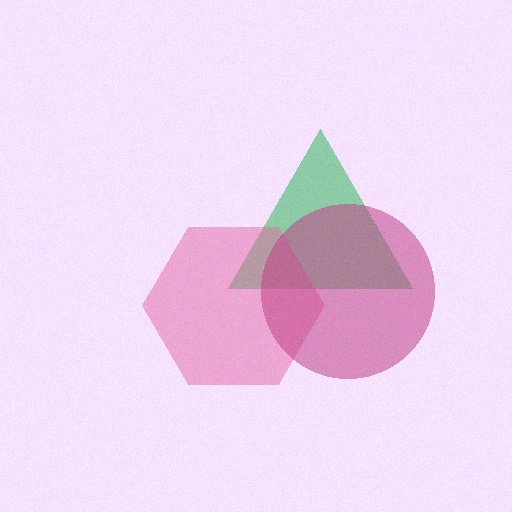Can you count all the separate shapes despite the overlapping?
Yes, there are 3 separate shapes.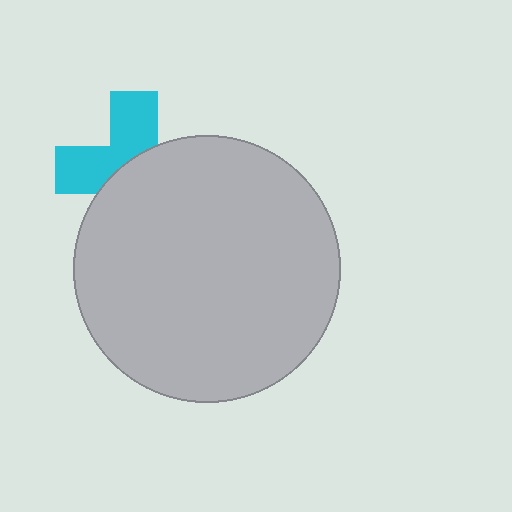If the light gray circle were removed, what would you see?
You would see the complete cyan cross.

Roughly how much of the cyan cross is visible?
A small part of it is visible (roughly 45%).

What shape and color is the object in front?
The object in front is a light gray circle.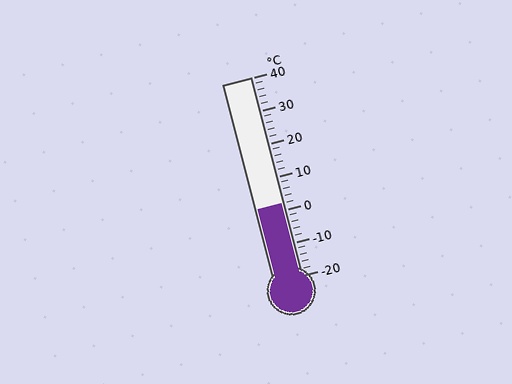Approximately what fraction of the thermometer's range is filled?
The thermometer is filled to approximately 35% of its range.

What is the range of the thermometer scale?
The thermometer scale ranges from -20°C to 40°C.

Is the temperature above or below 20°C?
The temperature is below 20°C.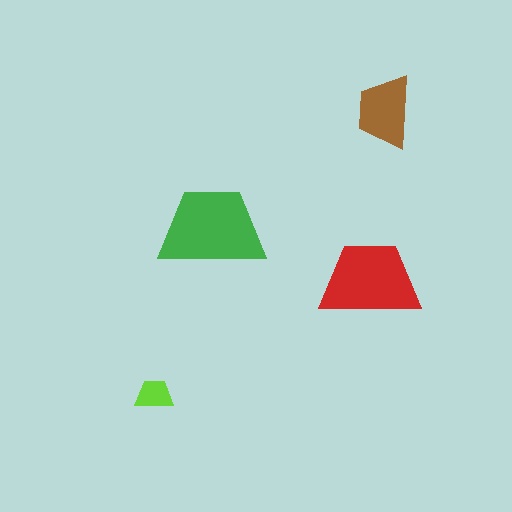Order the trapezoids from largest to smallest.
the green one, the red one, the brown one, the lime one.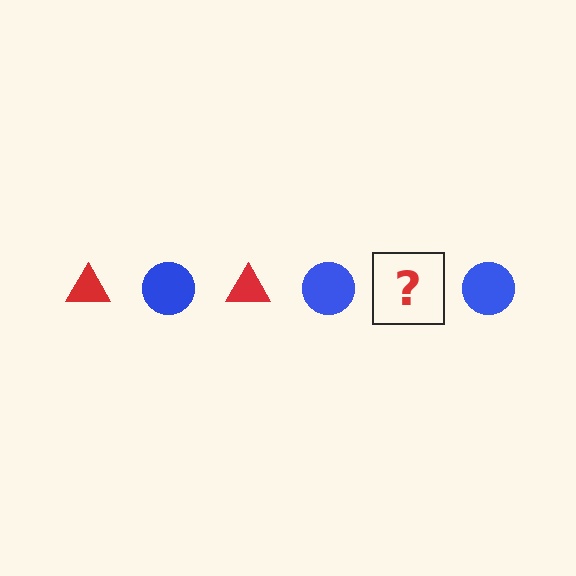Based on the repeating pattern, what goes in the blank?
The blank should be a red triangle.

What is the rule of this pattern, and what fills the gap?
The rule is that the pattern alternates between red triangle and blue circle. The gap should be filled with a red triangle.